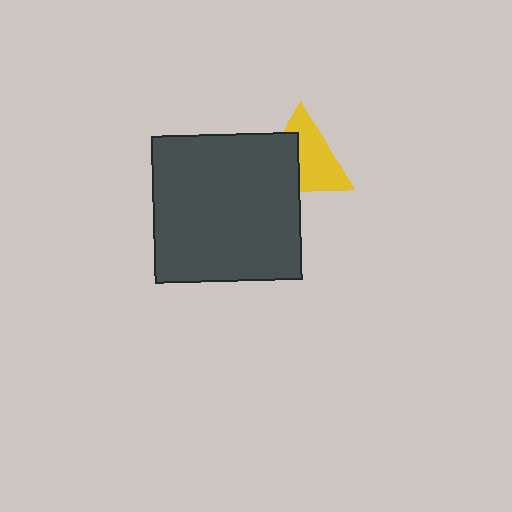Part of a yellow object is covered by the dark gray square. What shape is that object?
It is a triangle.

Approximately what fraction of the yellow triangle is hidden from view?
Roughly 40% of the yellow triangle is hidden behind the dark gray square.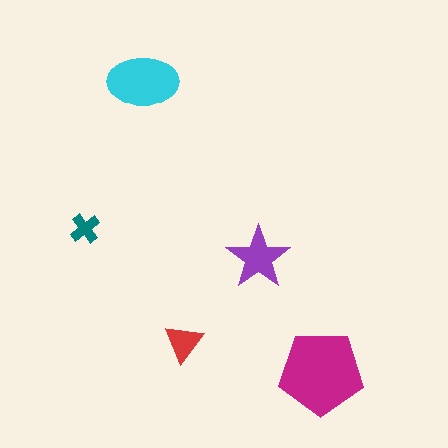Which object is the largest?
The magenta pentagon.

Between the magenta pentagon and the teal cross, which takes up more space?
The magenta pentagon.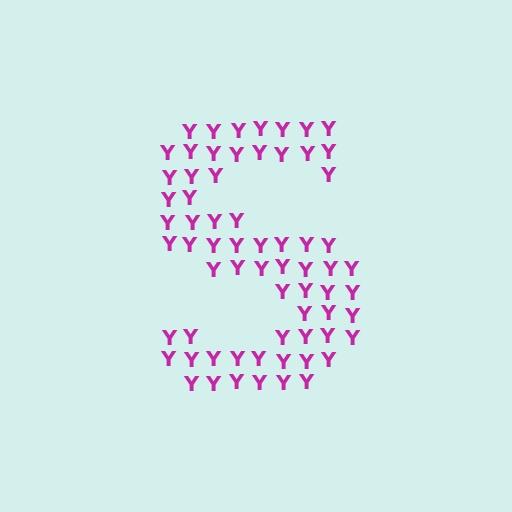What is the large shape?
The large shape is the letter S.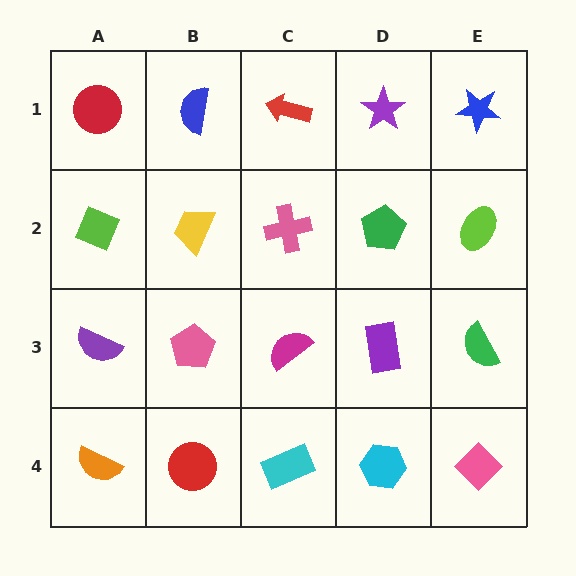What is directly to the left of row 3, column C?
A pink pentagon.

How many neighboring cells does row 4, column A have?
2.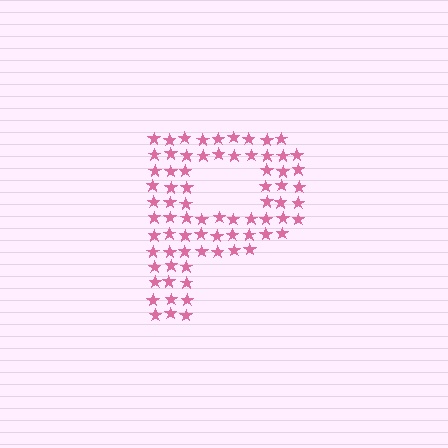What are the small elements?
The small elements are stars.